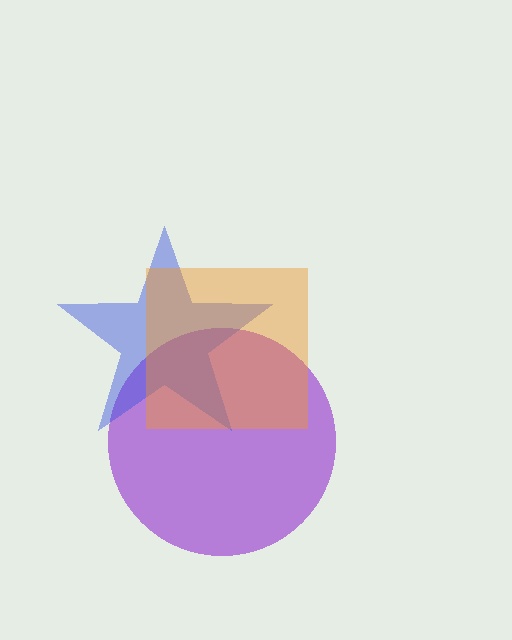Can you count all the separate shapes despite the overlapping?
Yes, there are 3 separate shapes.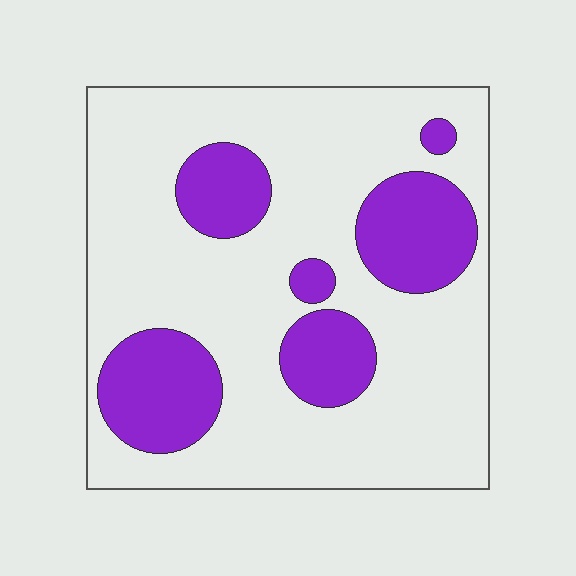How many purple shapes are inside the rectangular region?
6.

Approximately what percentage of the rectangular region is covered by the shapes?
Approximately 25%.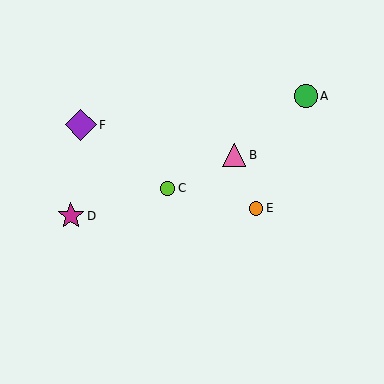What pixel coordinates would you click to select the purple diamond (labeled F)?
Click at (81, 125) to select the purple diamond F.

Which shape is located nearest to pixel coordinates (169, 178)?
The lime circle (labeled C) at (168, 188) is nearest to that location.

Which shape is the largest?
The purple diamond (labeled F) is the largest.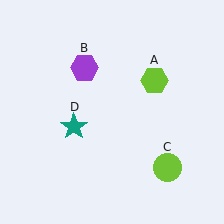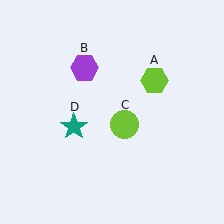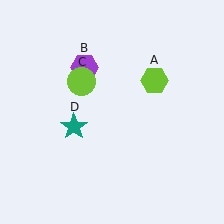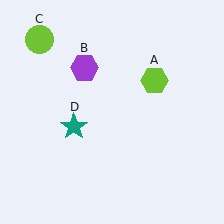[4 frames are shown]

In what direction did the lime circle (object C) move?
The lime circle (object C) moved up and to the left.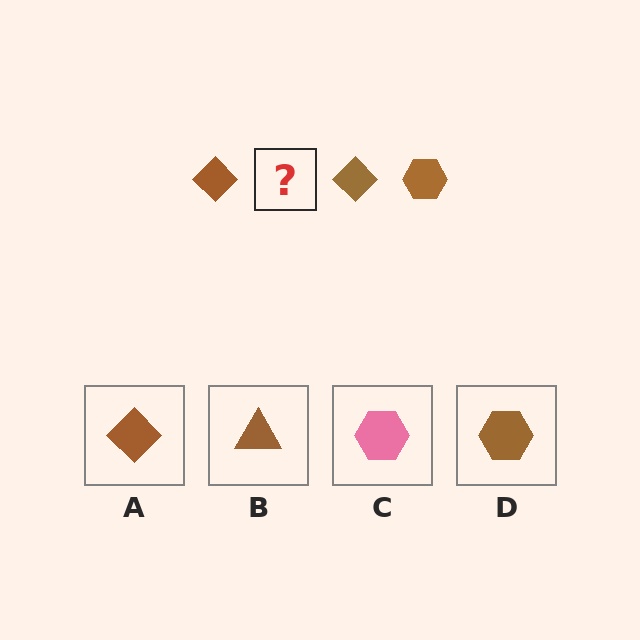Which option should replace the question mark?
Option D.